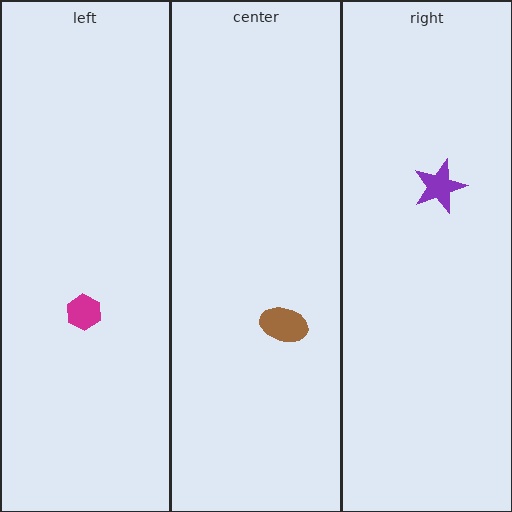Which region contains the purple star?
The right region.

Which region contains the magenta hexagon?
The left region.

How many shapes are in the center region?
1.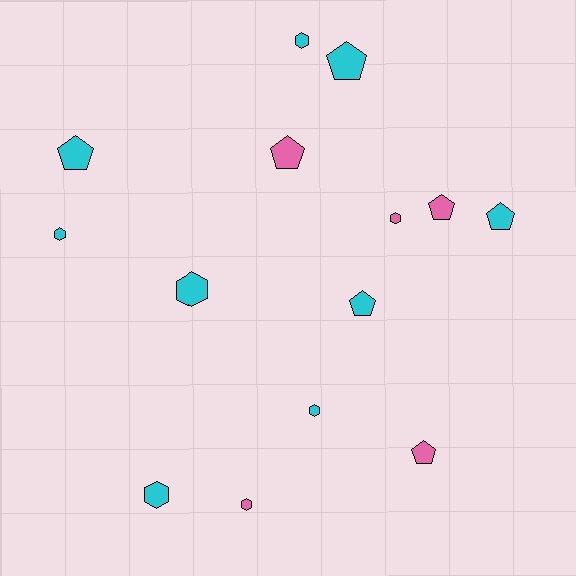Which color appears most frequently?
Cyan, with 9 objects.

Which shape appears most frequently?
Hexagon, with 7 objects.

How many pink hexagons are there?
There are 2 pink hexagons.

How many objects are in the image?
There are 14 objects.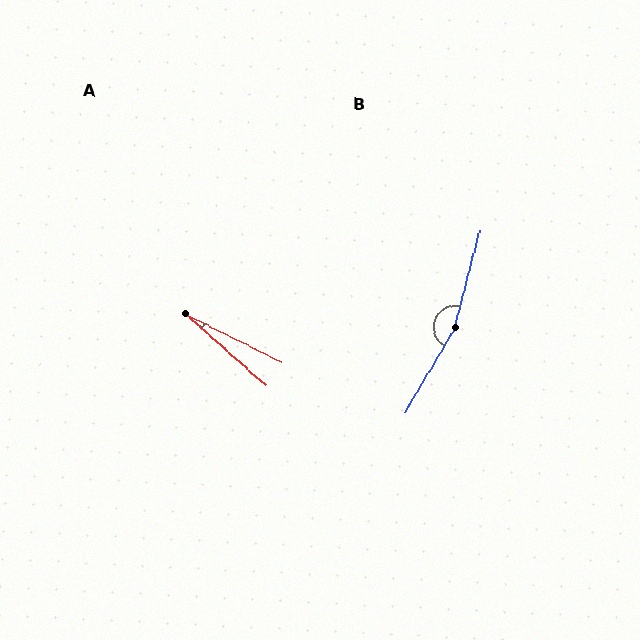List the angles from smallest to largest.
A (15°), B (164°).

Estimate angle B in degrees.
Approximately 164 degrees.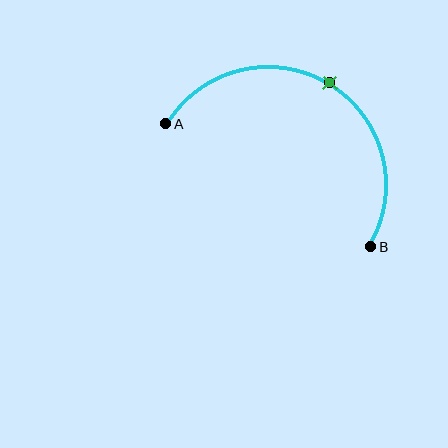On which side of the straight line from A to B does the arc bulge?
The arc bulges above the straight line connecting A and B.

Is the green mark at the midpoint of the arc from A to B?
Yes. The green mark lies on the arc at equal arc-length from both A and B — it is the arc midpoint.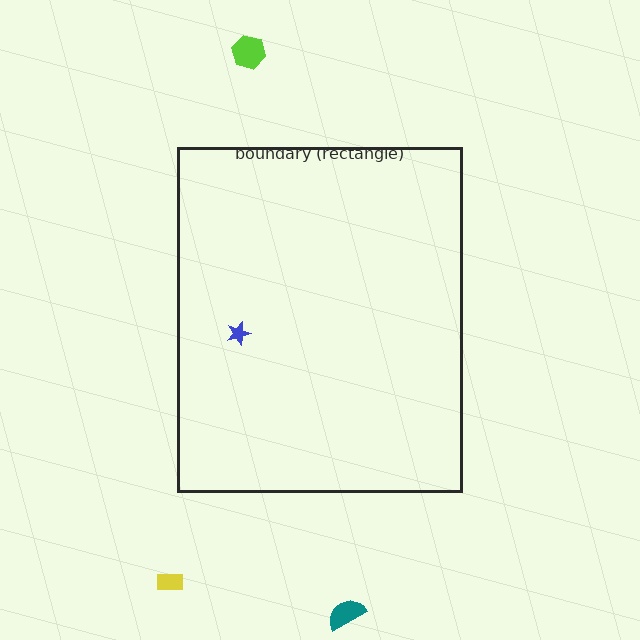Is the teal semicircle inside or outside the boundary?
Outside.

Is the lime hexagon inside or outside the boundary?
Outside.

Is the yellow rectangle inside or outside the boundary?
Outside.